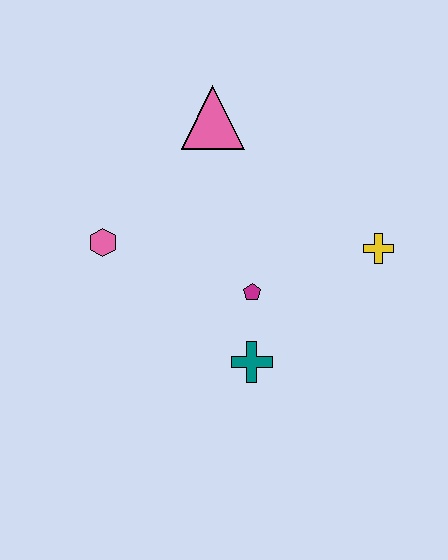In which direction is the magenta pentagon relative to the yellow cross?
The magenta pentagon is to the left of the yellow cross.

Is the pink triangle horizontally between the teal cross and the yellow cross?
No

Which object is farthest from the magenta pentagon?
The pink triangle is farthest from the magenta pentagon.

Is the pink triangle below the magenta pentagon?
No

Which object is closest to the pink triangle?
The pink hexagon is closest to the pink triangle.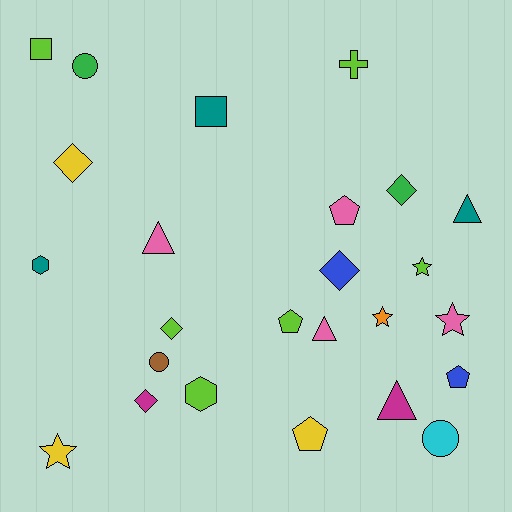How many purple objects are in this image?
There are no purple objects.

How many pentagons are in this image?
There are 4 pentagons.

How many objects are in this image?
There are 25 objects.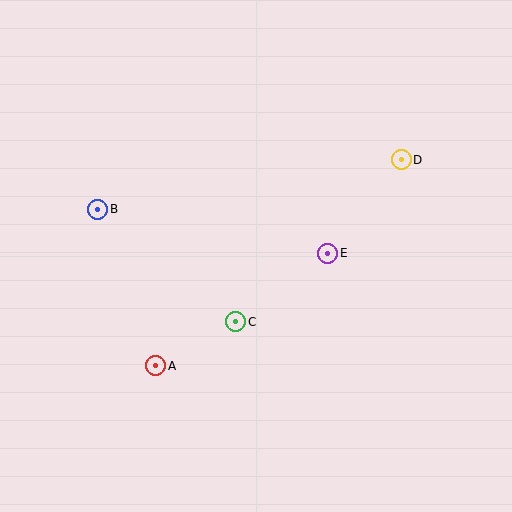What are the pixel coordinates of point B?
Point B is at (98, 209).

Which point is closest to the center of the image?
Point C at (236, 322) is closest to the center.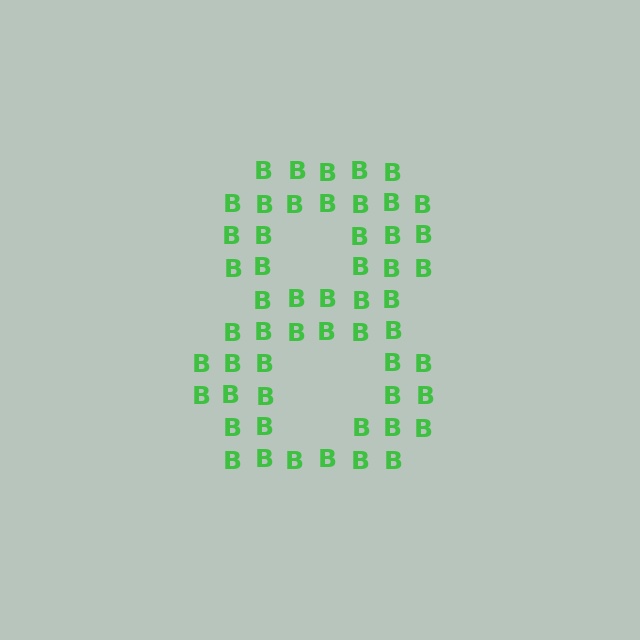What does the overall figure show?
The overall figure shows the digit 8.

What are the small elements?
The small elements are letter B's.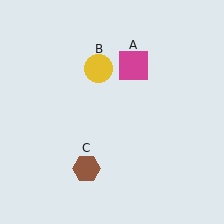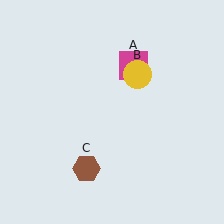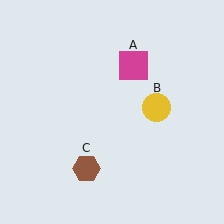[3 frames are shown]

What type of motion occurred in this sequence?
The yellow circle (object B) rotated clockwise around the center of the scene.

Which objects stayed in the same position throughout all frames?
Magenta square (object A) and brown hexagon (object C) remained stationary.